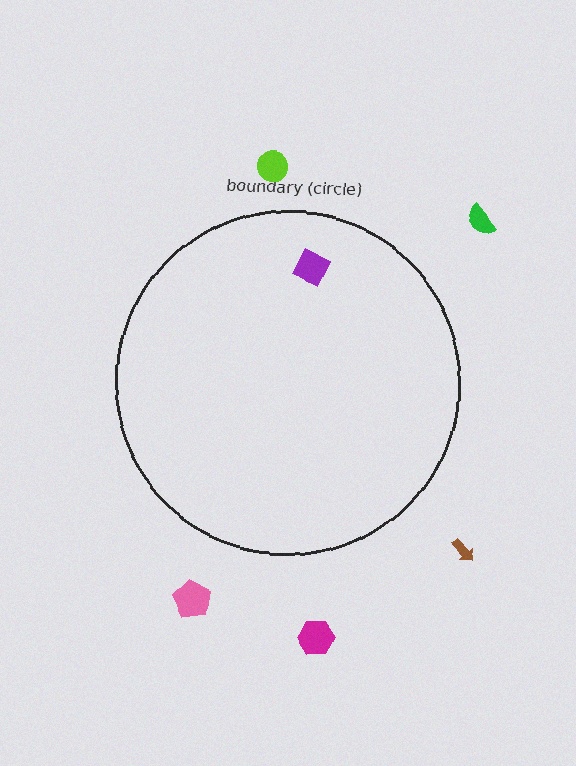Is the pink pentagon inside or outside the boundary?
Outside.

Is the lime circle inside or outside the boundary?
Outside.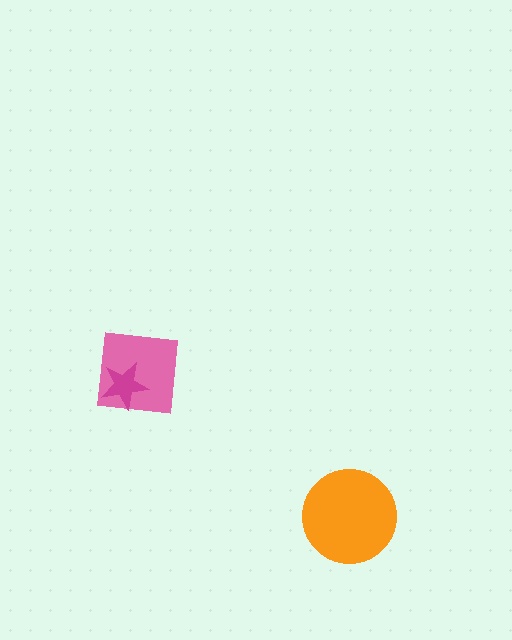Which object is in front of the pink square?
The magenta star is in front of the pink square.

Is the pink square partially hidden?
Yes, it is partially covered by another shape.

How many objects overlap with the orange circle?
0 objects overlap with the orange circle.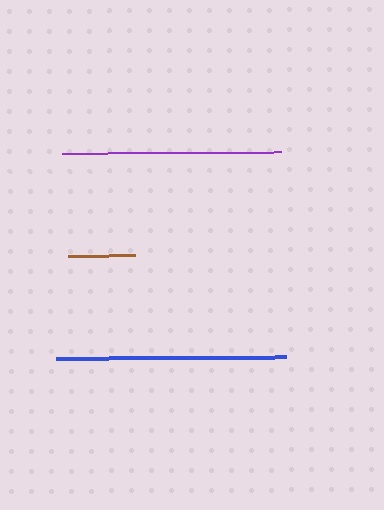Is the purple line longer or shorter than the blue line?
The blue line is longer than the purple line.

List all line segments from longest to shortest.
From longest to shortest: blue, purple, brown.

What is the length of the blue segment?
The blue segment is approximately 230 pixels long.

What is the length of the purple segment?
The purple segment is approximately 219 pixels long.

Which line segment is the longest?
The blue line is the longest at approximately 230 pixels.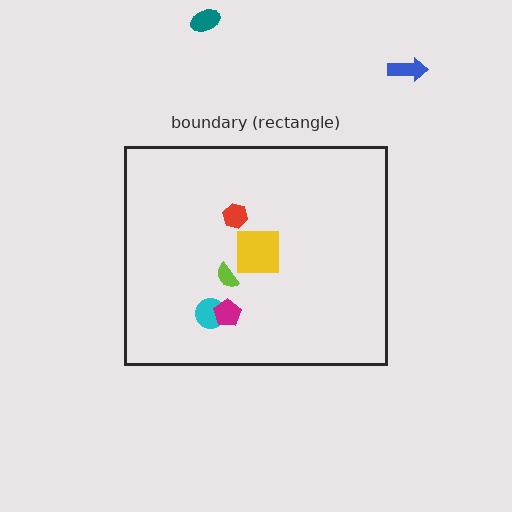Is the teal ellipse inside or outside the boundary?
Outside.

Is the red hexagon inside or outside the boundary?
Inside.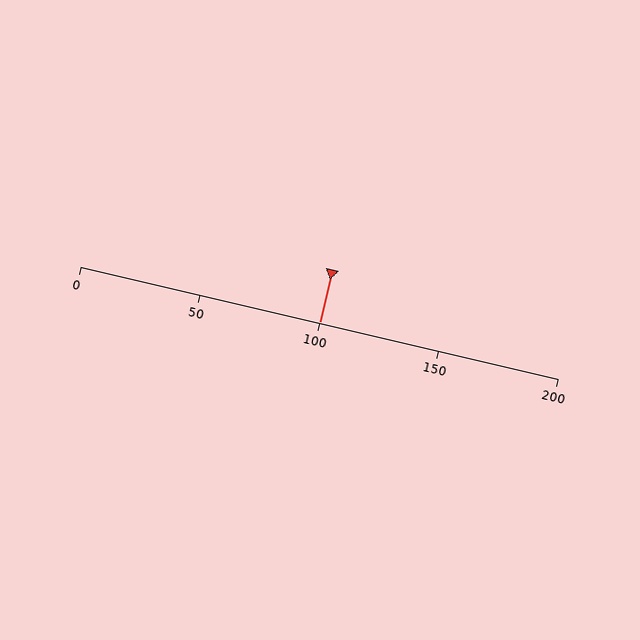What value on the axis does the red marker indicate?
The marker indicates approximately 100.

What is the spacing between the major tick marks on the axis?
The major ticks are spaced 50 apart.